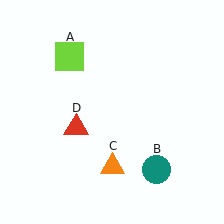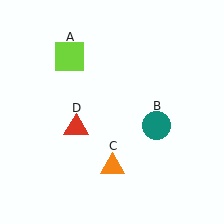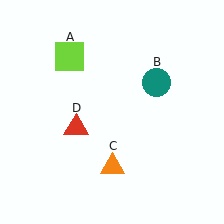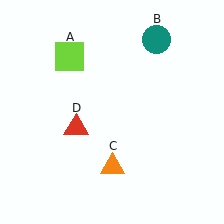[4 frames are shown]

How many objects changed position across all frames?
1 object changed position: teal circle (object B).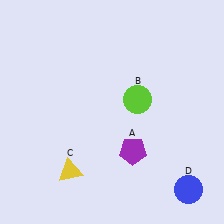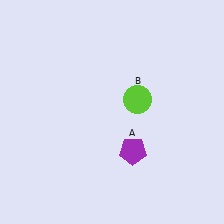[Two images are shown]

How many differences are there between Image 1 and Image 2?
There are 2 differences between the two images.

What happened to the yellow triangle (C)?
The yellow triangle (C) was removed in Image 2. It was in the bottom-left area of Image 1.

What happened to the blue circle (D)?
The blue circle (D) was removed in Image 2. It was in the bottom-right area of Image 1.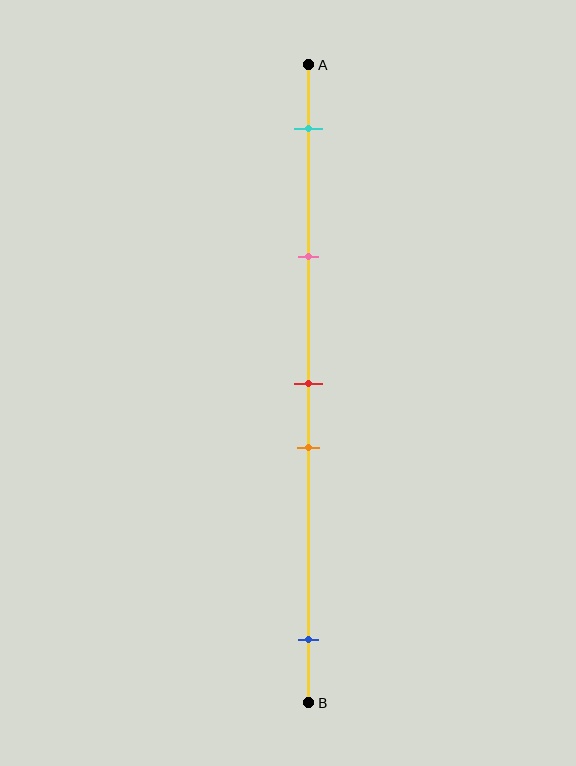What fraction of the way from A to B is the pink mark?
The pink mark is approximately 30% (0.3) of the way from A to B.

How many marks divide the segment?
There are 5 marks dividing the segment.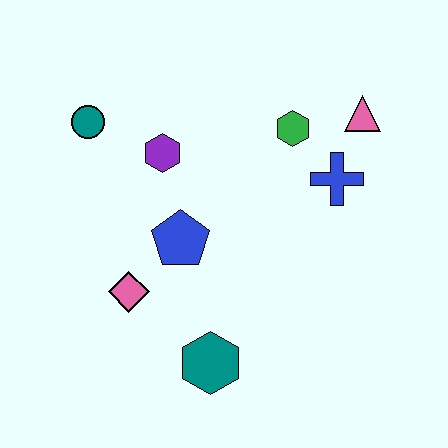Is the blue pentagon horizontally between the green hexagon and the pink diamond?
Yes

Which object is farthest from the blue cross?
The teal circle is farthest from the blue cross.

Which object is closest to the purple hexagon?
The teal circle is closest to the purple hexagon.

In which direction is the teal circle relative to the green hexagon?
The teal circle is to the left of the green hexagon.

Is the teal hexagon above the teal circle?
No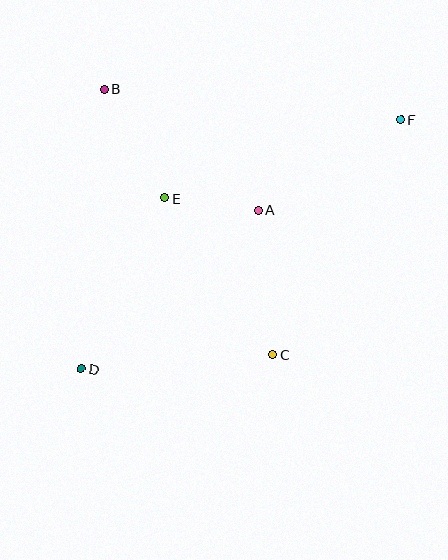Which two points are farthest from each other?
Points D and F are farthest from each other.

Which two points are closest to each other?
Points A and E are closest to each other.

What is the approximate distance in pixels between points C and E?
The distance between C and E is approximately 190 pixels.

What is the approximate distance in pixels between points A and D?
The distance between A and D is approximately 237 pixels.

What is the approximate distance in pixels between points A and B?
The distance between A and B is approximately 196 pixels.